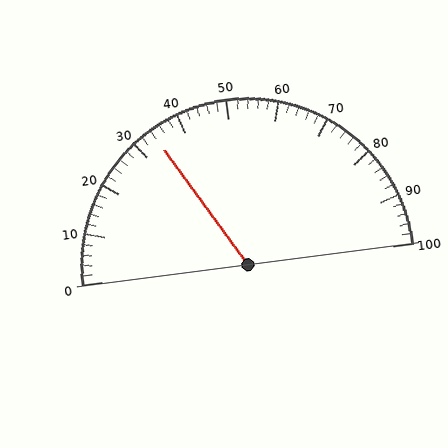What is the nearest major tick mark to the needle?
The nearest major tick mark is 30.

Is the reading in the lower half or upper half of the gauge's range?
The reading is in the lower half of the range (0 to 100).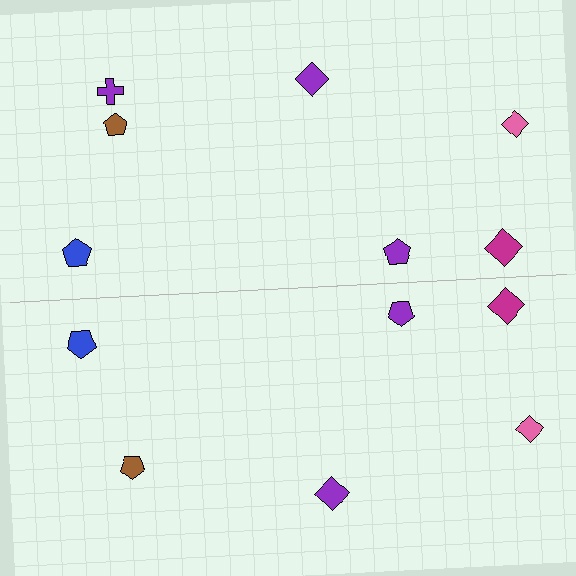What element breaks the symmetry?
A purple cross is missing from the bottom side.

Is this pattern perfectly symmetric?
No, the pattern is not perfectly symmetric. A purple cross is missing from the bottom side.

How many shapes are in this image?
There are 13 shapes in this image.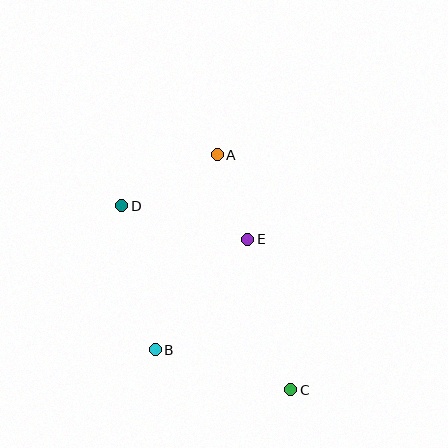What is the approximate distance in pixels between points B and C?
The distance between B and C is approximately 140 pixels.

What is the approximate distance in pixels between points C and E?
The distance between C and E is approximately 157 pixels.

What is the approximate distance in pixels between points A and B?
The distance between A and B is approximately 204 pixels.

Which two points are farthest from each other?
Points C and D are farthest from each other.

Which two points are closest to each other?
Points A and E are closest to each other.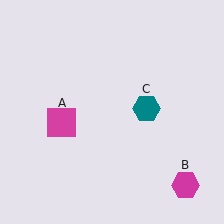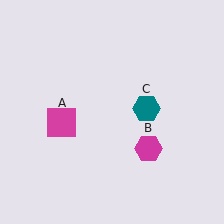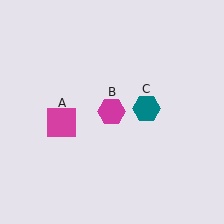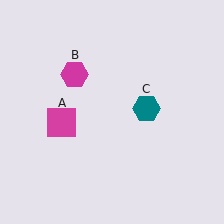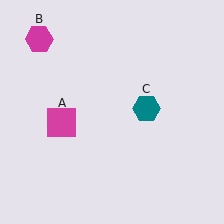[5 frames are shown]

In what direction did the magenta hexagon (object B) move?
The magenta hexagon (object B) moved up and to the left.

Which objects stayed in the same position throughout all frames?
Magenta square (object A) and teal hexagon (object C) remained stationary.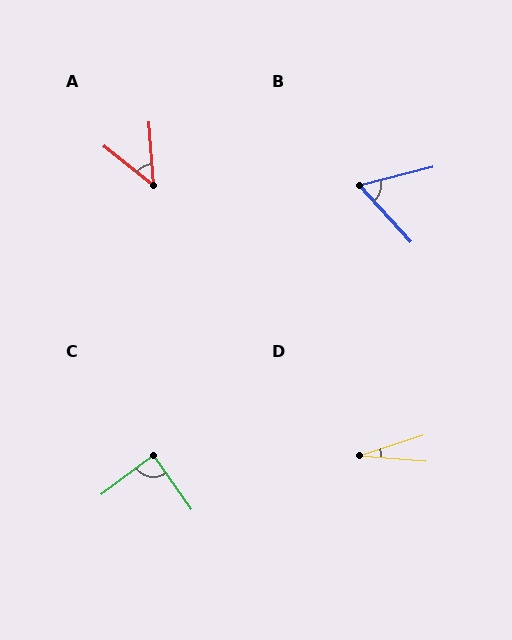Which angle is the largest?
C, at approximately 87 degrees.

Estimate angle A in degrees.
Approximately 48 degrees.